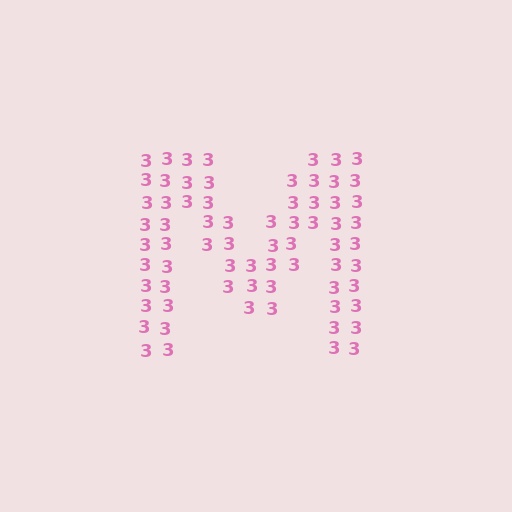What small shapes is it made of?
It is made of small digit 3's.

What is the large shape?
The large shape is the letter M.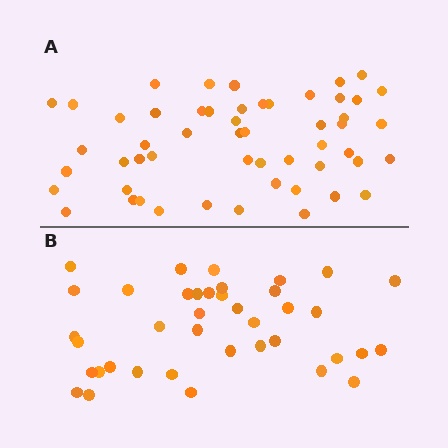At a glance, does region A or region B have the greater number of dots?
Region A (the top region) has more dots.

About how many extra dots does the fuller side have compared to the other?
Region A has approximately 15 more dots than region B.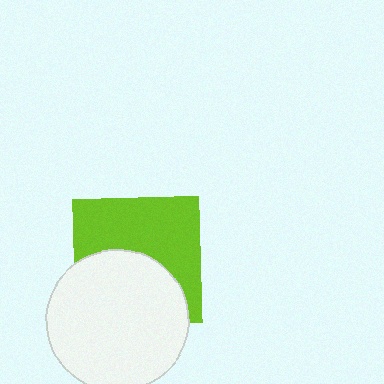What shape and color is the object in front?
The object in front is a white circle.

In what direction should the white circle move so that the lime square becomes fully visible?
The white circle should move down. That is the shortest direction to clear the overlap and leave the lime square fully visible.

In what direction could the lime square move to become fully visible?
The lime square could move up. That would shift it out from behind the white circle entirely.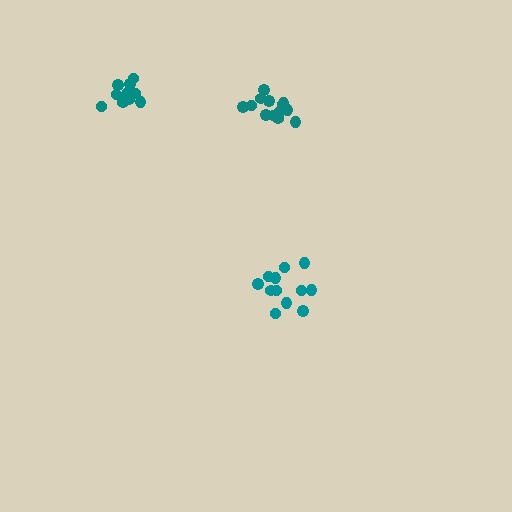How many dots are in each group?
Group 1: 13 dots, Group 2: 12 dots, Group 3: 10 dots (35 total).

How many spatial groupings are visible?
There are 3 spatial groupings.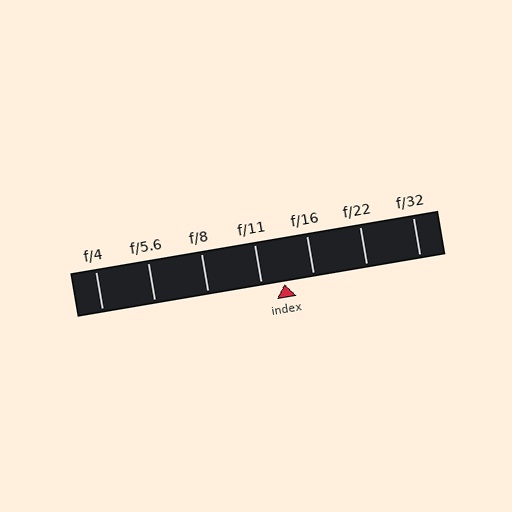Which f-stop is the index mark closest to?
The index mark is closest to f/11.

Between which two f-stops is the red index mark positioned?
The index mark is between f/11 and f/16.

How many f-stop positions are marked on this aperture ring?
There are 7 f-stop positions marked.